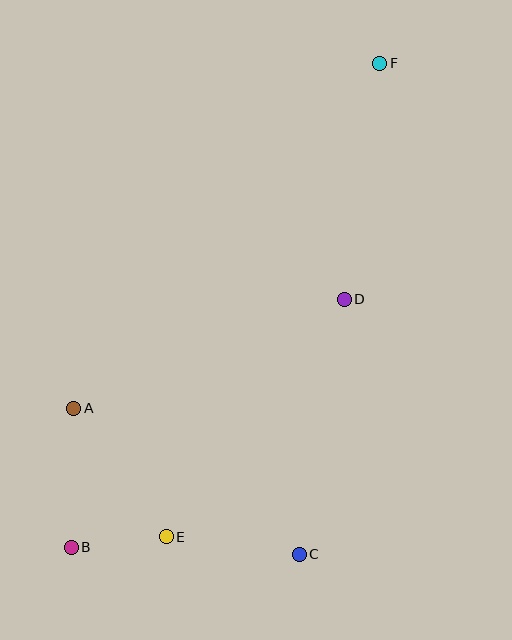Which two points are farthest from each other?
Points B and F are farthest from each other.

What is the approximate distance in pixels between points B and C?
The distance between B and C is approximately 228 pixels.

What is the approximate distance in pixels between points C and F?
The distance between C and F is approximately 497 pixels.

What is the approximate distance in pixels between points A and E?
The distance between A and E is approximately 159 pixels.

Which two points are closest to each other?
Points B and E are closest to each other.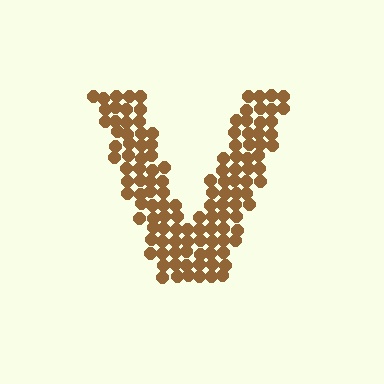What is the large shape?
The large shape is the letter V.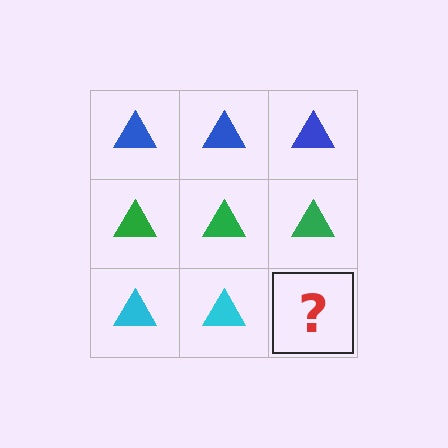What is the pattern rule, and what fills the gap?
The rule is that each row has a consistent color. The gap should be filled with a cyan triangle.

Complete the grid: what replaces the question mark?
The question mark should be replaced with a cyan triangle.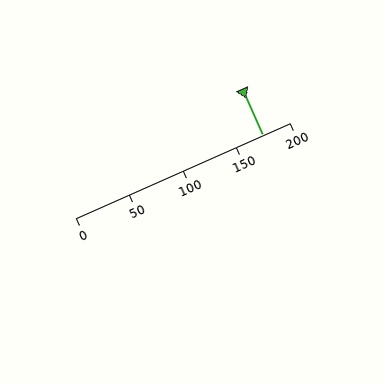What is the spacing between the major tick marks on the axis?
The major ticks are spaced 50 apart.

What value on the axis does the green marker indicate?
The marker indicates approximately 175.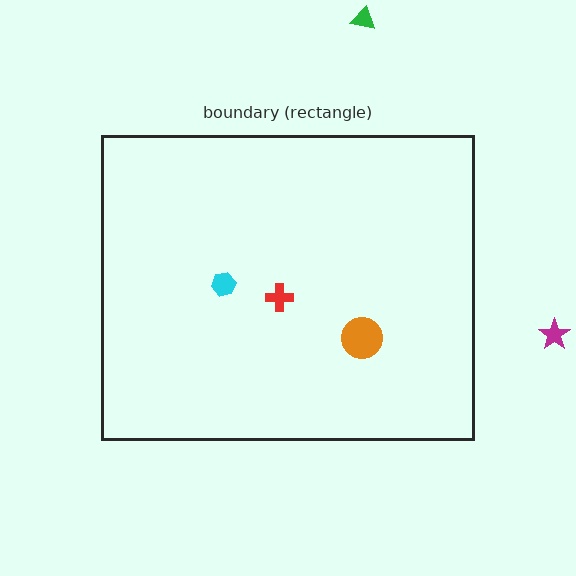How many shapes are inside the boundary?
3 inside, 2 outside.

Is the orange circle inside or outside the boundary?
Inside.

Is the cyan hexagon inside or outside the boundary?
Inside.